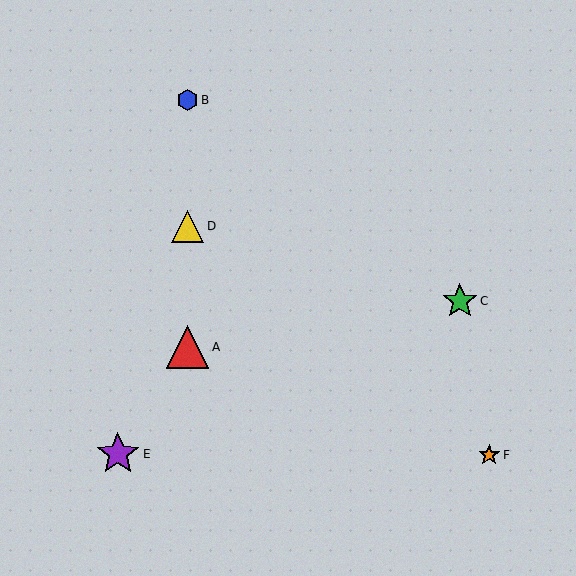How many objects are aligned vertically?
3 objects (A, B, D) are aligned vertically.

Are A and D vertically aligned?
Yes, both are at x≈188.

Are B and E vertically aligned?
No, B is at x≈188 and E is at x≈118.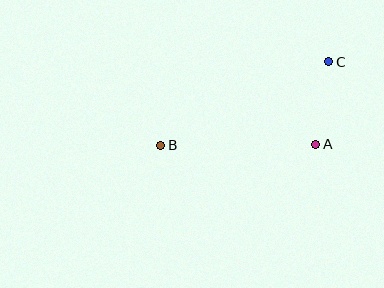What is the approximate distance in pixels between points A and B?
The distance between A and B is approximately 155 pixels.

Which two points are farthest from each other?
Points B and C are farthest from each other.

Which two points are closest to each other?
Points A and C are closest to each other.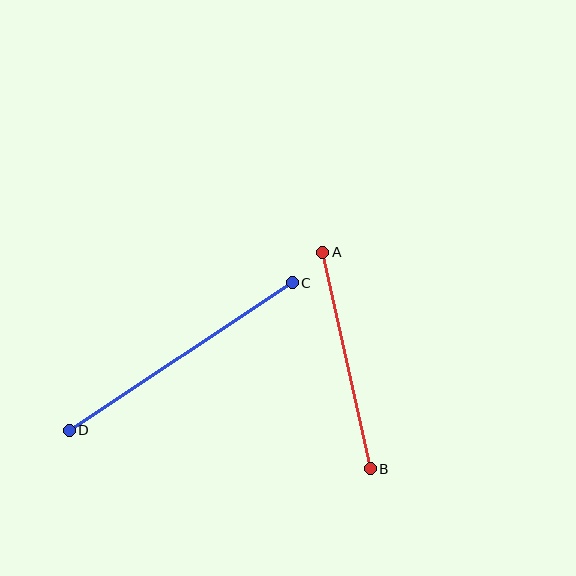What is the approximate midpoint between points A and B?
The midpoint is at approximately (347, 360) pixels.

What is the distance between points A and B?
The distance is approximately 222 pixels.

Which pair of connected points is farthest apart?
Points C and D are farthest apart.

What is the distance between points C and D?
The distance is approximately 267 pixels.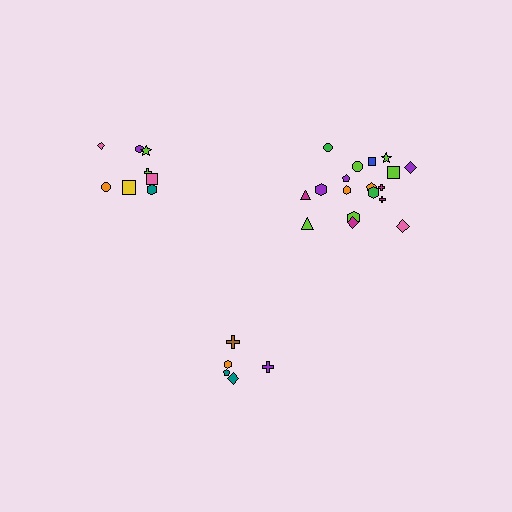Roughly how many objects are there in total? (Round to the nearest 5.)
Roughly 30 objects in total.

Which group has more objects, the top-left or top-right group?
The top-right group.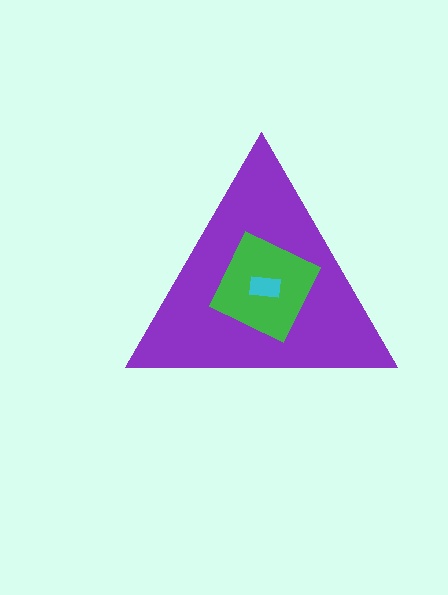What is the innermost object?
The cyan rectangle.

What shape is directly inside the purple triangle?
The green diamond.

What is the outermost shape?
The purple triangle.